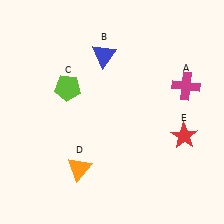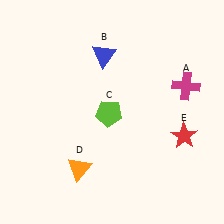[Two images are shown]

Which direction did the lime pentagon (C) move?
The lime pentagon (C) moved right.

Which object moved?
The lime pentagon (C) moved right.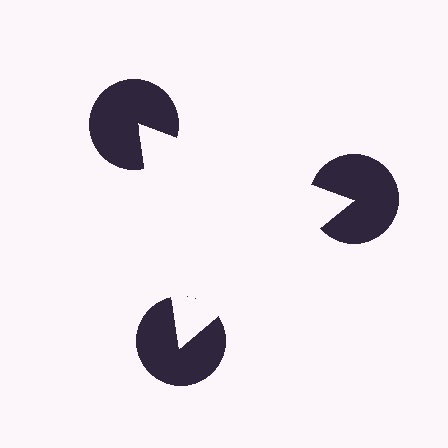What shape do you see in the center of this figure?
An illusory triangle — its edges are inferred from the aligned wedge cuts in the pac-man discs, not physically drawn.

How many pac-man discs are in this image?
There are 3 — one at each vertex of the illusory triangle.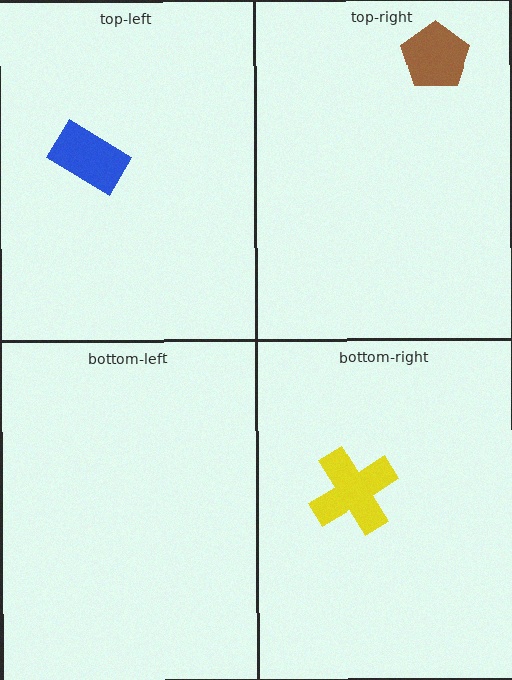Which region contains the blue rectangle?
The top-left region.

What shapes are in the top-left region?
The blue rectangle.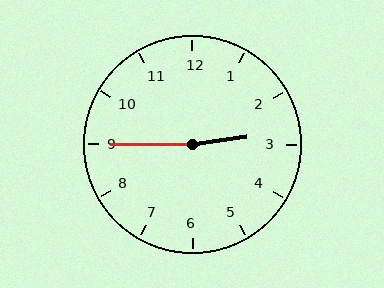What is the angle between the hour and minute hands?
Approximately 172 degrees.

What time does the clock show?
2:45.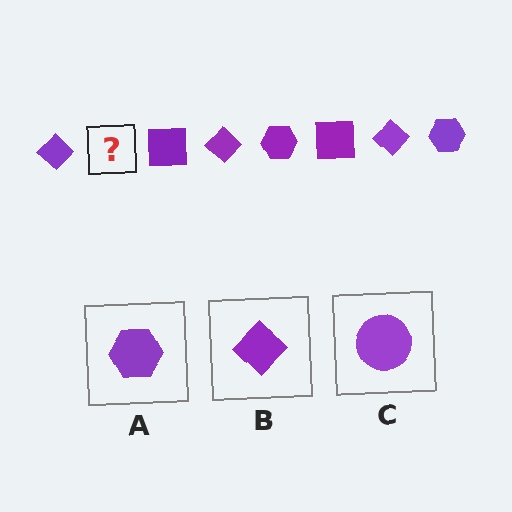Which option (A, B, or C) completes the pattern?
A.